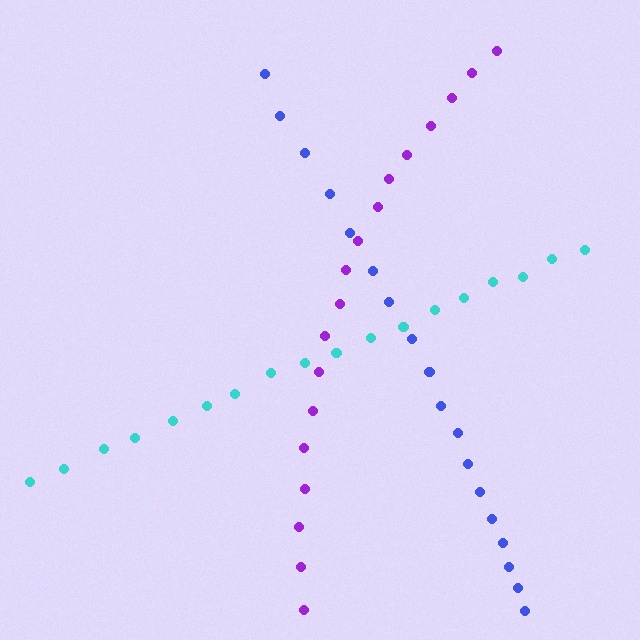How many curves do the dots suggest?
There are 3 distinct paths.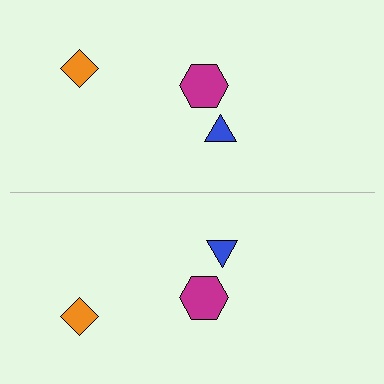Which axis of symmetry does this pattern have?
The pattern has a horizontal axis of symmetry running through the center of the image.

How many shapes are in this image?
There are 6 shapes in this image.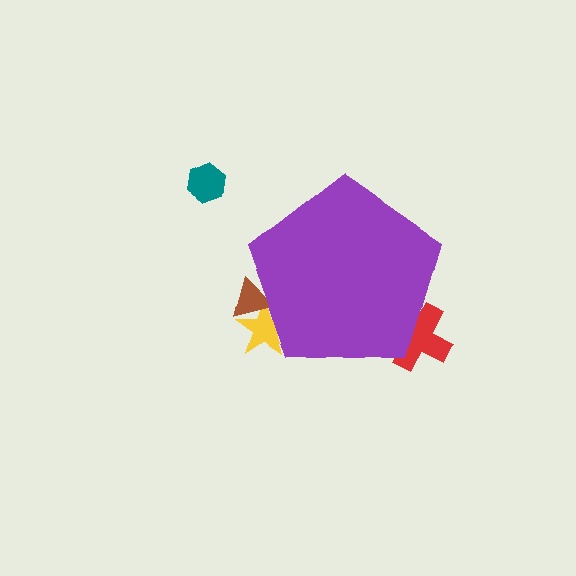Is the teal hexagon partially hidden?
No, the teal hexagon is fully visible.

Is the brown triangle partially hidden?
Yes, the brown triangle is partially hidden behind the purple pentagon.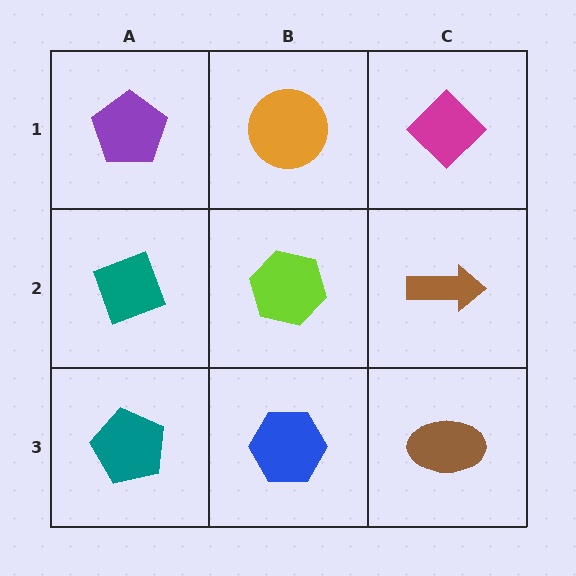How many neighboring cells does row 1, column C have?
2.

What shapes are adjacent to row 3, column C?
A brown arrow (row 2, column C), a blue hexagon (row 3, column B).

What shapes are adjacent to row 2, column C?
A magenta diamond (row 1, column C), a brown ellipse (row 3, column C), a lime hexagon (row 2, column B).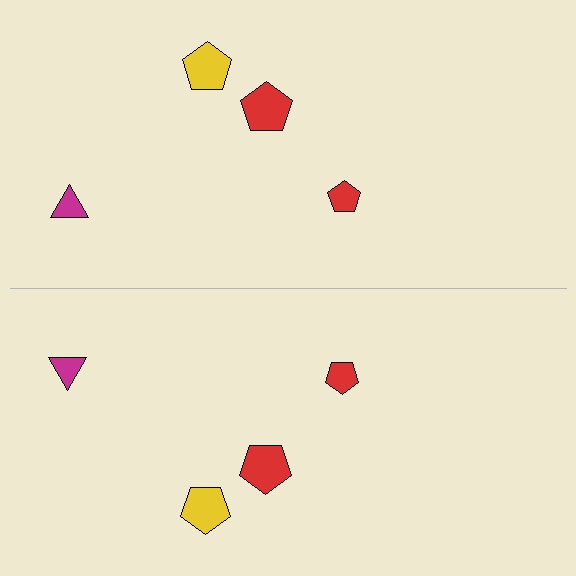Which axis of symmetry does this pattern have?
The pattern has a horizontal axis of symmetry running through the center of the image.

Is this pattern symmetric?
Yes, this pattern has bilateral (reflection) symmetry.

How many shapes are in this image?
There are 8 shapes in this image.